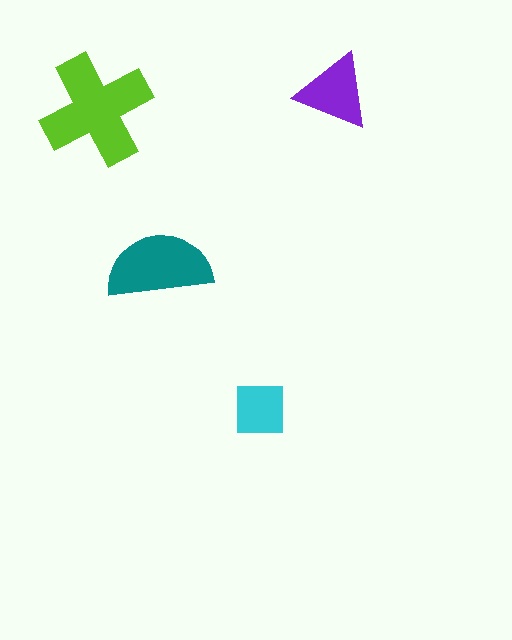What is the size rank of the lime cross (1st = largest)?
1st.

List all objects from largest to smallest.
The lime cross, the teal semicircle, the purple triangle, the cyan square.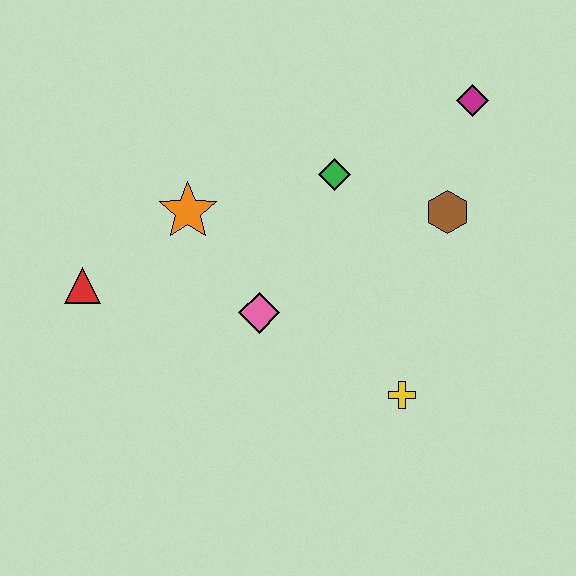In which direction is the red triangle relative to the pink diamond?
The red triangle is to the left of the pink diamond.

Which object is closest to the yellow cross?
The pink diamond is closest to the yellow cross.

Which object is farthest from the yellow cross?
The red triangle is farthest from the yellow cross.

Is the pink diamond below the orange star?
Yes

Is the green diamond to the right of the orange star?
Yes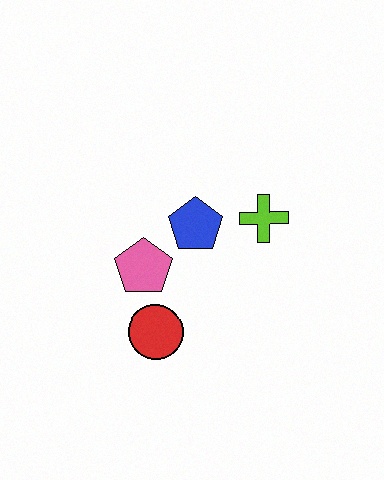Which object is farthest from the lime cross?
The red circle is farthest from the lime cross.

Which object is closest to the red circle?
The pink pentagon is closest to the red circle.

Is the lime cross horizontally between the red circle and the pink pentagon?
No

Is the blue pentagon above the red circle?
Yes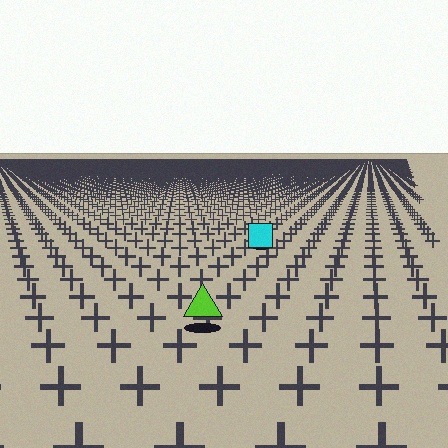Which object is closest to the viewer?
The lime triangle is closest. The texture marks near it are larger and more spread out.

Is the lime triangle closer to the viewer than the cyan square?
Yes. The lime triangle is closer — you can tell from the texture gradient: the ground texture is coarser near it.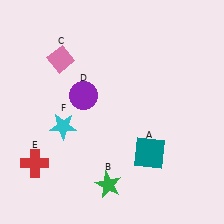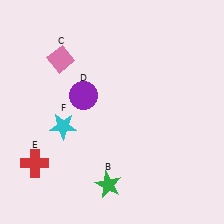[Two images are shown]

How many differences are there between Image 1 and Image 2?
There is 1 difference between the two images.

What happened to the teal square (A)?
The teal square (A) was removed in Image 2. It was in the bottom-right area of Image 1.